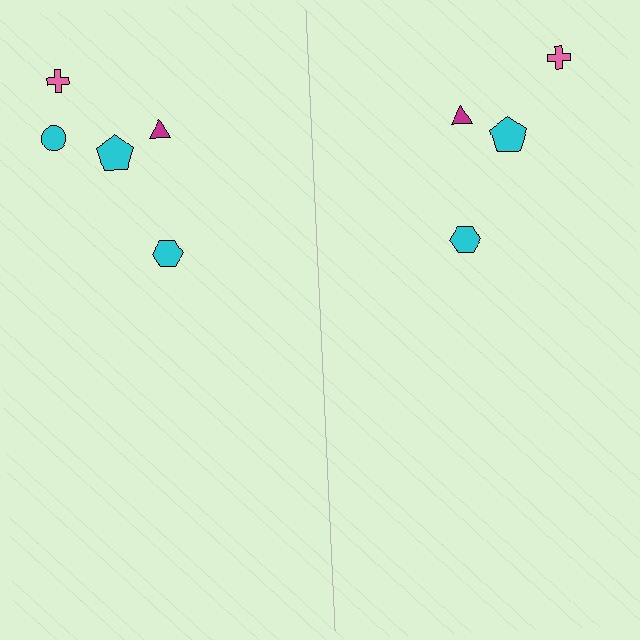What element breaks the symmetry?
A cyan circle is missing from the right side.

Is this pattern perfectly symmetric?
No, the pattern is not perfectly symmetric. A cyan circle is missing from the right side.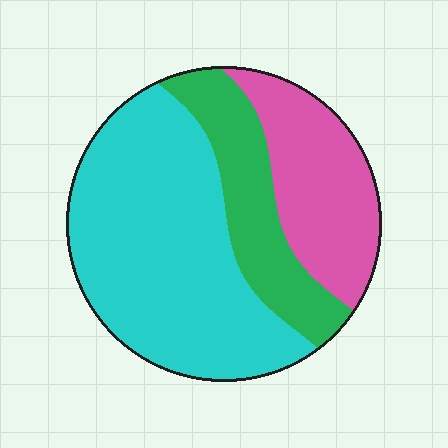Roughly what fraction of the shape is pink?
Pink covers roughly 25% of the shape.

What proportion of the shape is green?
Green takes up about one fifth (1/5) of the shape.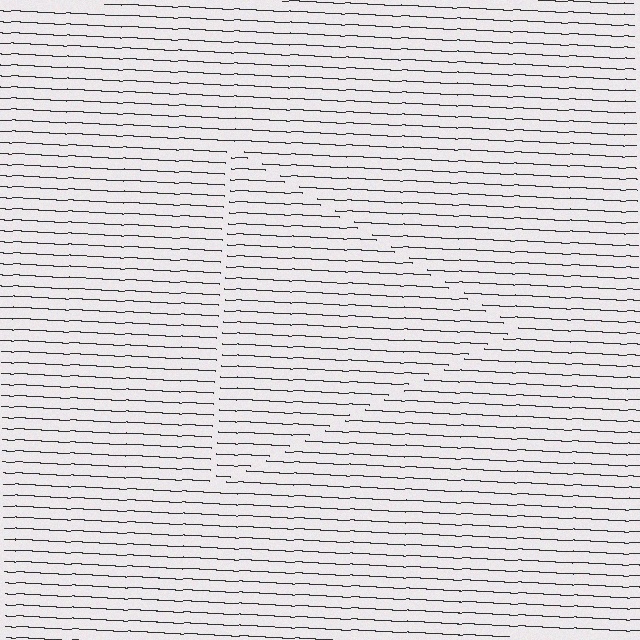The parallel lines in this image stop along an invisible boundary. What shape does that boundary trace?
An illusory triangle. The interior of the shape contains the same grating, shifted by half a period — the contour is defined by the phase discontinuity where line-ends from the inner and outer gratings abut.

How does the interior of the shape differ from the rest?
The interior of the shape contains the same grating, shifted by half a period — the contour is defined by the phase discontinuity where line-ends from the inner and outer gratings abut.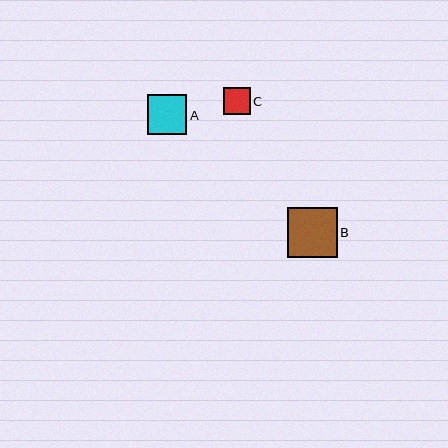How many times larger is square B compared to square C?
Square B is approximately 1.9 times the size of square C.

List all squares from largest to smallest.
From largest to smallest: B, A, C.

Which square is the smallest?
Square C is the smallest with a size of approximately 26 pixels.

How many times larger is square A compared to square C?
Square A is approximately 1.5 times the size of square C.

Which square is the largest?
Square B is the largest with a size of approximately 50 pixels.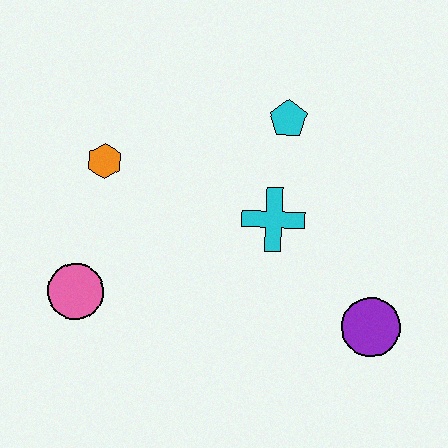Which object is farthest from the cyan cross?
The pink circle is farthest from the cyan cross.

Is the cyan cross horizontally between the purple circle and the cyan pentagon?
No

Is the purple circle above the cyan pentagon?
No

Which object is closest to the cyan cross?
The cyan pentagon is closest to the cyan cross.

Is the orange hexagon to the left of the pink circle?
No